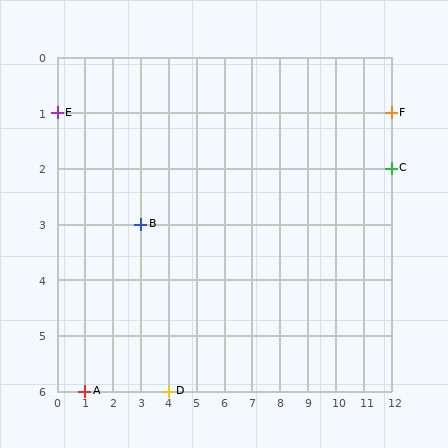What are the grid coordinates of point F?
Point F is at grid coordinates (12, 1).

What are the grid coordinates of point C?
Point C is at grid coordinates (12, 2).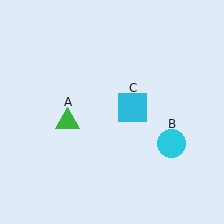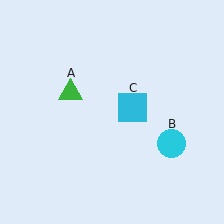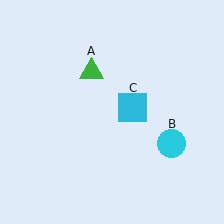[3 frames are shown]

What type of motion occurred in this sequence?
The green triangle (object A) rotated clockwise around the center of the scene.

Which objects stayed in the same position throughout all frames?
Cyan circle (object B) and cyan square (object C) remained stationary.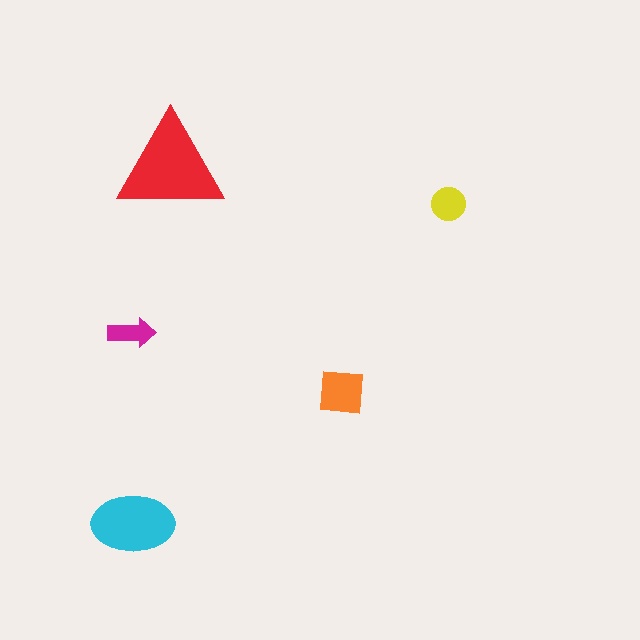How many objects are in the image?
There are 5 objects in the image.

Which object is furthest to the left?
The magenta arrow is leftmost.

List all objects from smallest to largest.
The magenta arrow, the yellow circle, the orange square, the cyan ellipse, the red triangle.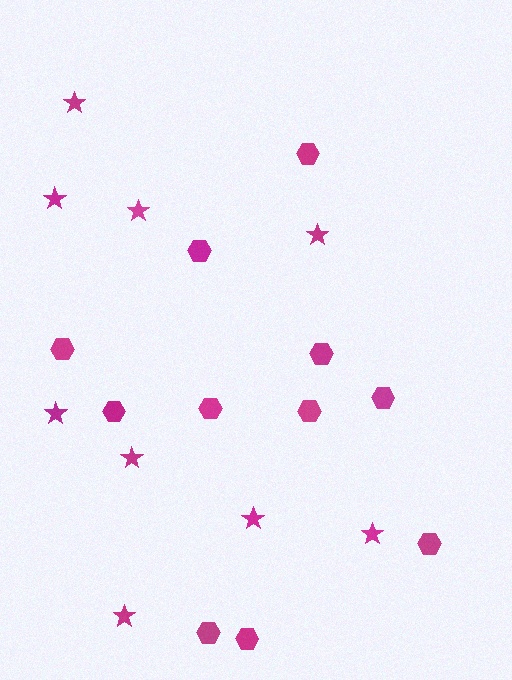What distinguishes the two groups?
There are 2 groups: one group of hexagons (11) and one group of stars (9).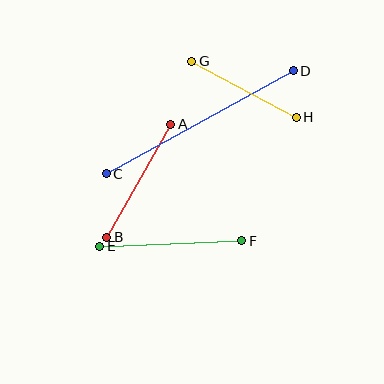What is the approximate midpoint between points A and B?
The midpoint is at approximately (139, 181) pixels.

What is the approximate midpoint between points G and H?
The midpoint is at approximately (244, 89) pixels.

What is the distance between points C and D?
The distance is approximately 213 pixels.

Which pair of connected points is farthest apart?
Points C and D are farthest apart.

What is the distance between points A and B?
The distance is approximately 130 pixels.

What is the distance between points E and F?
The distance is approximately 142 pixels.